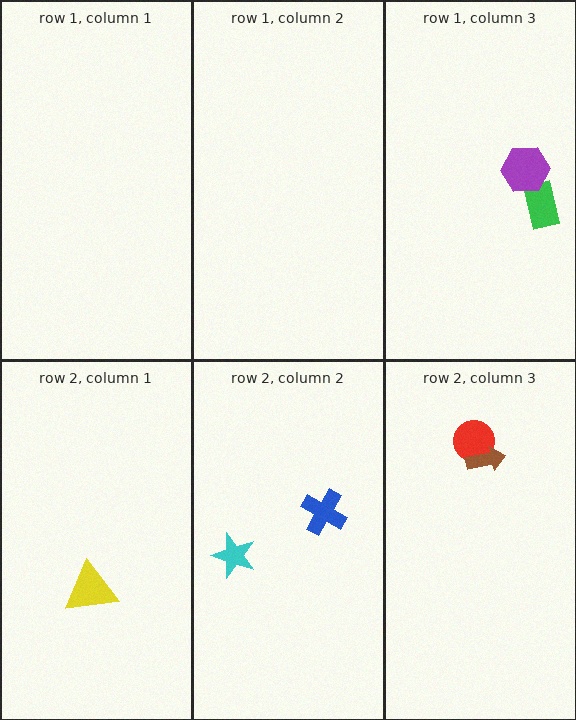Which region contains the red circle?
The row 2, column 3 region.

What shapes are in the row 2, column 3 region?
The red circle, the brown arrow.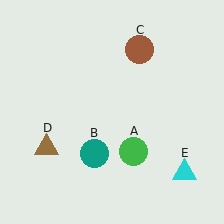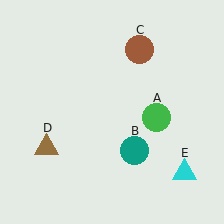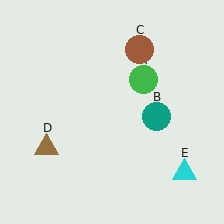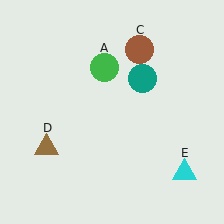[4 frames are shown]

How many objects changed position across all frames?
2 objects changed position: green circle (object A), teal circle (object B).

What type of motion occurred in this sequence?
The green circle (object A), teal circle (object B) rotated counterclockwise around the center of the scene.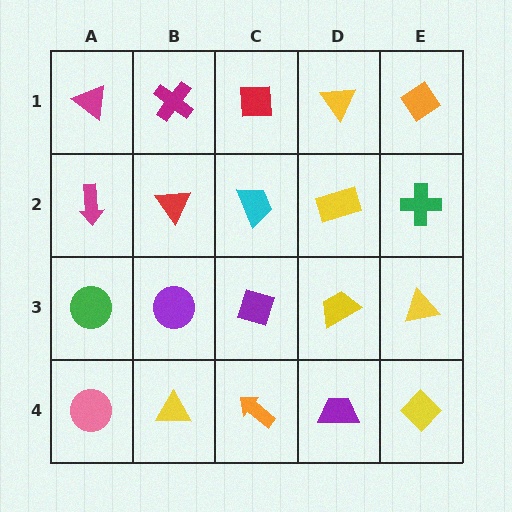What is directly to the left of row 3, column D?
A purple diamond.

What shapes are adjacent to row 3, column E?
A green cross (row 2, column E), a yellow diamond (row 4, column E), a yellow trapezoid (row 3, column D).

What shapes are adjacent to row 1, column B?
A red triangle (row 2, column B), a magenta triangle (row 1, column A), a red square (row 1, column C).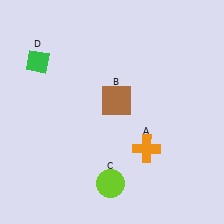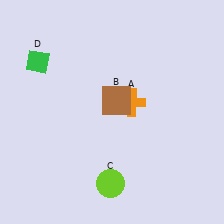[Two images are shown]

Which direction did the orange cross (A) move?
The orange cross (A) moved up.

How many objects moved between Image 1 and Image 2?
1 object moved between the two images.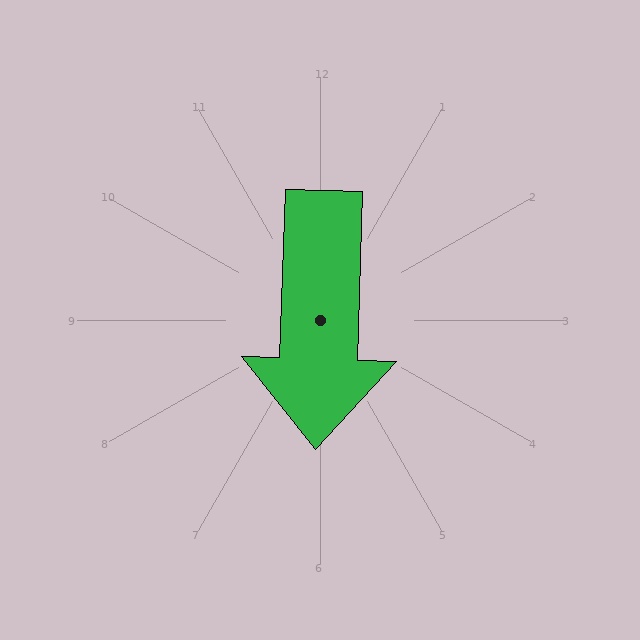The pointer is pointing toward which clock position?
Roughly 6 o'clock.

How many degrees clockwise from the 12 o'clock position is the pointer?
Approximately 182 degrees.